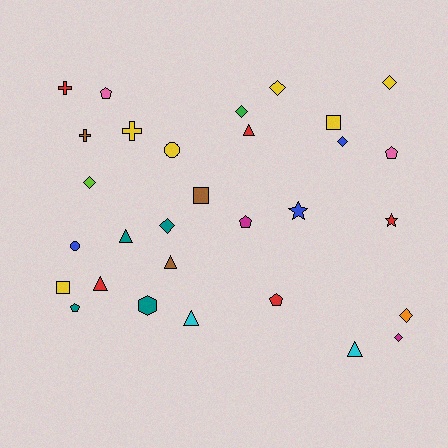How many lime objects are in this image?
There is 1 lime object.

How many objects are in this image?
There are 30 objects.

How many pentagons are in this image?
There are 5 pentagons.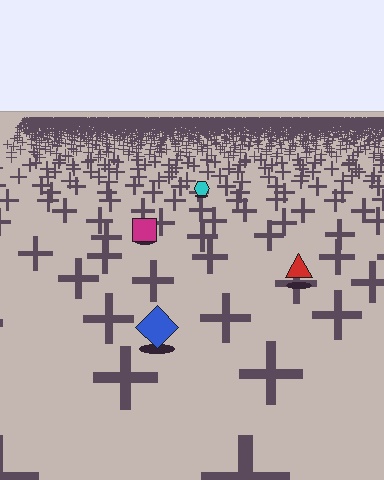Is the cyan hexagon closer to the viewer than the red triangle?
No. The red triangle is closer — you can tell from the texture gradient: the ground texture is coarser near it.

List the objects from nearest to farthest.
From nearest to farthest: the blue diamond, the red triangle, the magenta square, the cyan hexagon.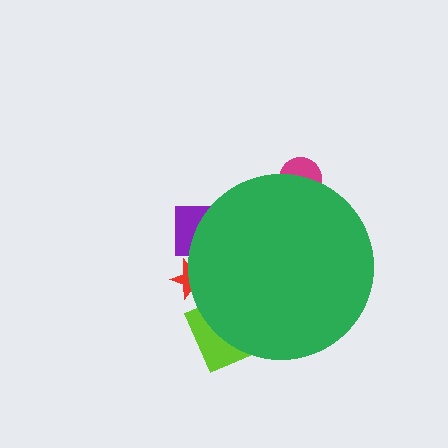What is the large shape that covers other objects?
A green circle.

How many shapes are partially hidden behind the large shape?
5 shapes are partially hidden.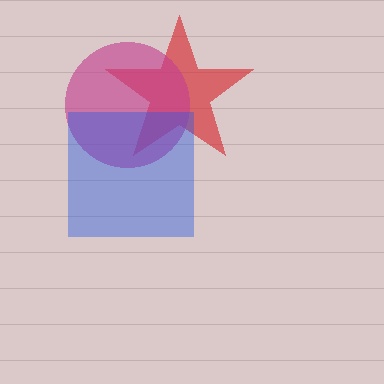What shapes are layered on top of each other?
The layered shapes are: a red star, a magenta circle, a blue square.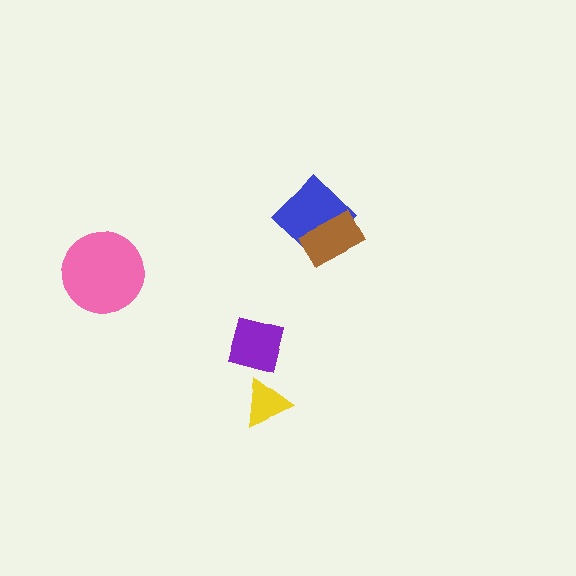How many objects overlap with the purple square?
0 objects overlap with the purple square.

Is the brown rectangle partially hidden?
No, no other shape covers it.